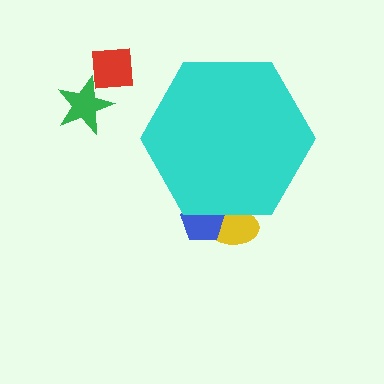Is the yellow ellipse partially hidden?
Yes, the yellow ellipse is partially hidden behind the cyan hexagon.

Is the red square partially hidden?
No, the red square is fully visible.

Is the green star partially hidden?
No, the green star is fully visible.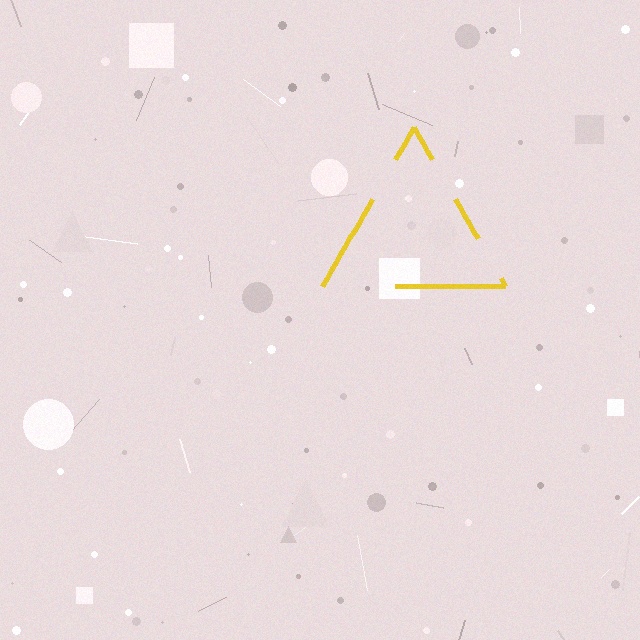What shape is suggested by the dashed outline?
The dashed outline suggests a triangle.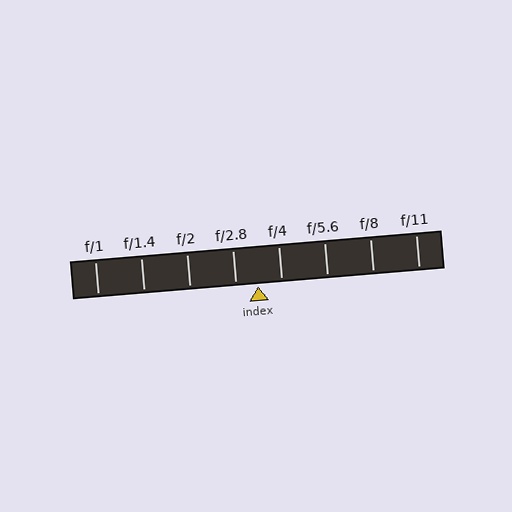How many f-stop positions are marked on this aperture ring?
There are 8 f-stop positions marked.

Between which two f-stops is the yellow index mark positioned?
The index mark is between f/2.8 and f/4.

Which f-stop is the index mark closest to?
The index mark is closest to f/2.8.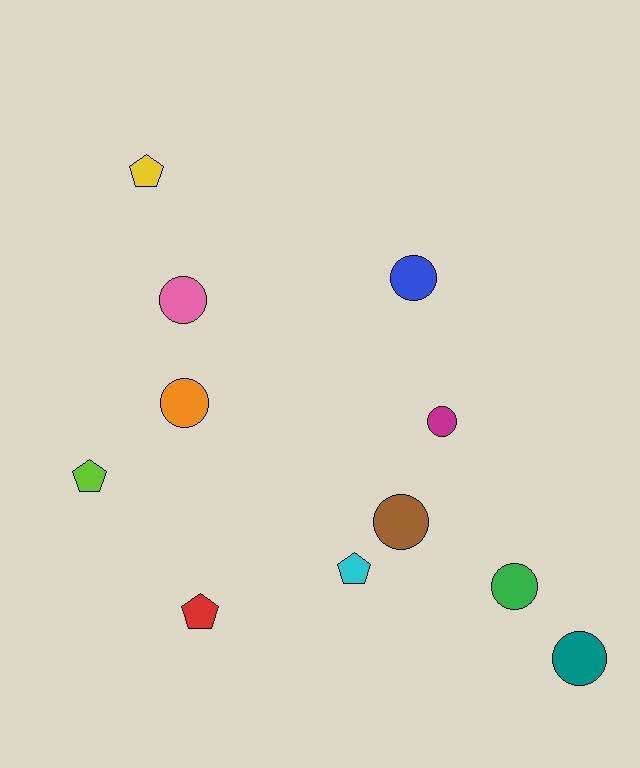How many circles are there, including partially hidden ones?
There are 7 circles.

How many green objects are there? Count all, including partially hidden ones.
There is 1 green object.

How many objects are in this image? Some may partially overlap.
There are 11 objects.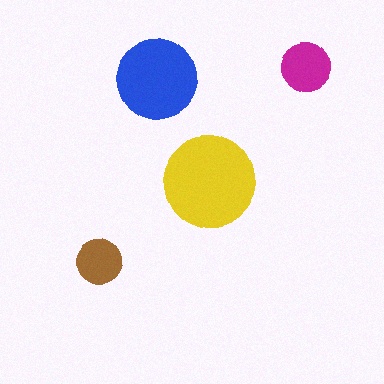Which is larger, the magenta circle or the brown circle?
The magenta one.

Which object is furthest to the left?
The brown circle is leftmost.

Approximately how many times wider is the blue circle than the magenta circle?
About 1.5 times wider.